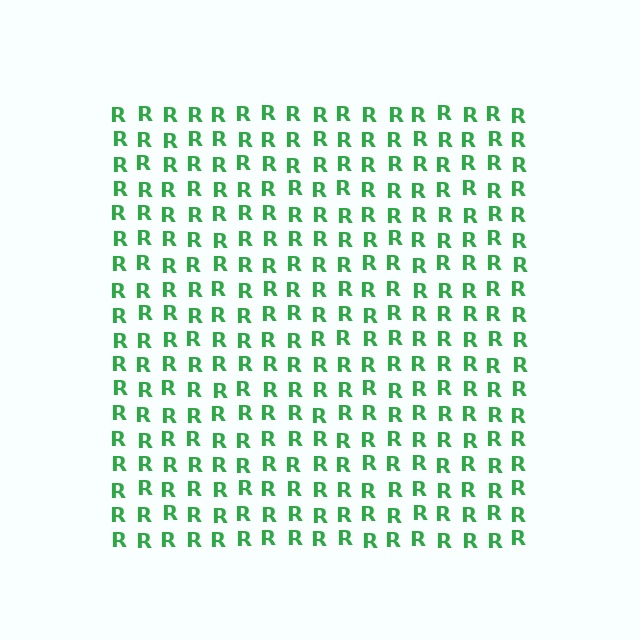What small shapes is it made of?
It is made of small letter R's.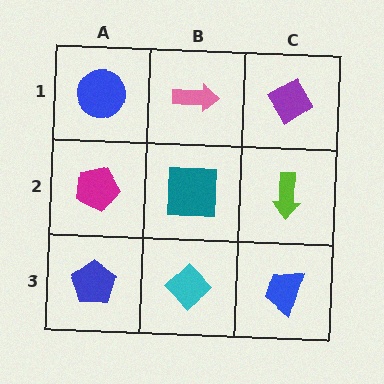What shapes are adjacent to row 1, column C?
A lime arrow (row 2, column C), a pink arrow (row 1, column B).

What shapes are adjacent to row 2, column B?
A pink arrow (row 1, column B), a cyan diamond (row 3, column B), a magenta pentagon (row 2, column A), a lime arrow (row 2, column C).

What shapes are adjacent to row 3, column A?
A magenta pentagon (row 2, column A), a cyan diamond (row 3, column B).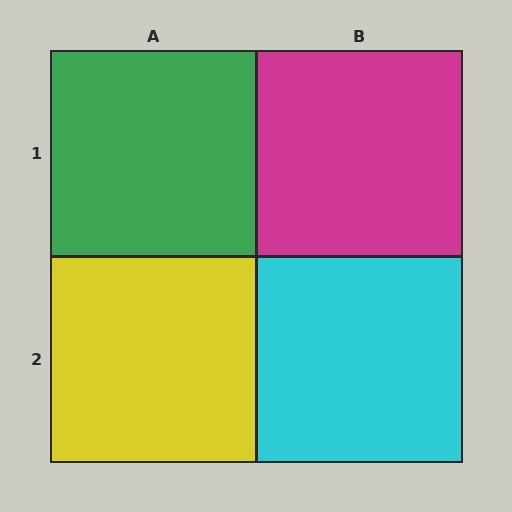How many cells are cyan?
1 cell is cyan.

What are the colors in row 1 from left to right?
Green, magenta.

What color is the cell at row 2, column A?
Yellow.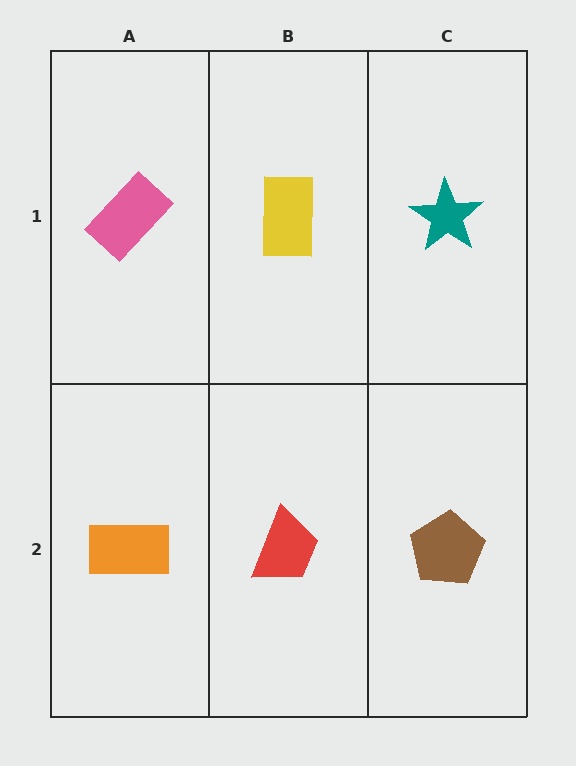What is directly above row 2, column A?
A pink rectangle.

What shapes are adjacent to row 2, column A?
A pink rectangle (row 1, column A), a red trapezoid (row 2, column B).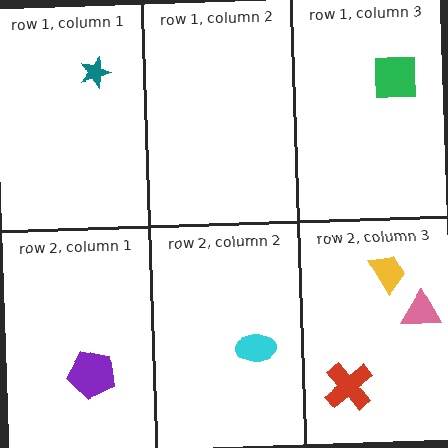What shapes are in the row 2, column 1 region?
The purple pentagon.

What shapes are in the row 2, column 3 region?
The pink triangle, the yellow trapezoid, the red cross.